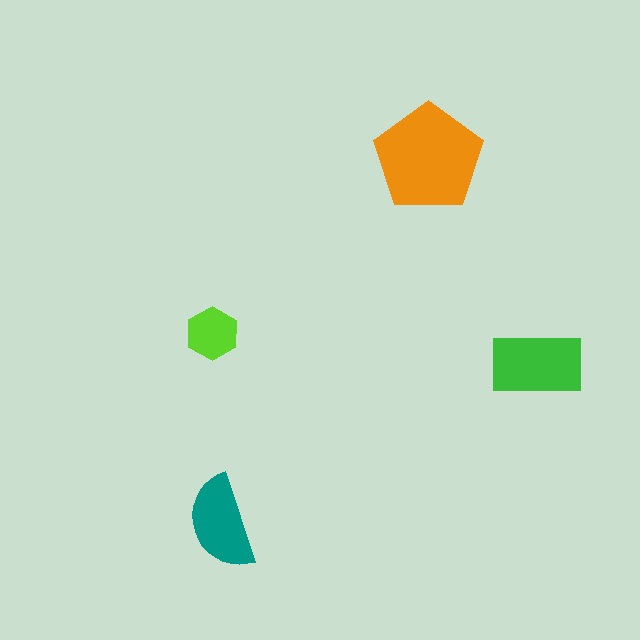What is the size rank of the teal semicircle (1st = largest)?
3rd.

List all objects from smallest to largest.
The lime hexagon, the teal semicircle, the green rectangle, the orange pentagon.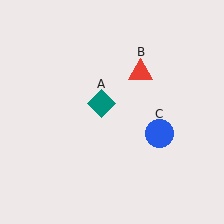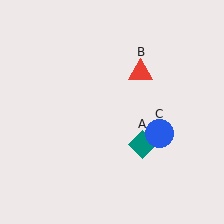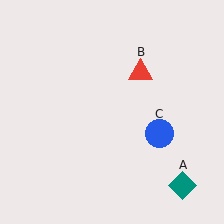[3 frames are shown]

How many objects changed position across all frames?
1 object changed position: teal diamond (object A).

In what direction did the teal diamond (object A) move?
The teal diamond (object A) moved down and to the right.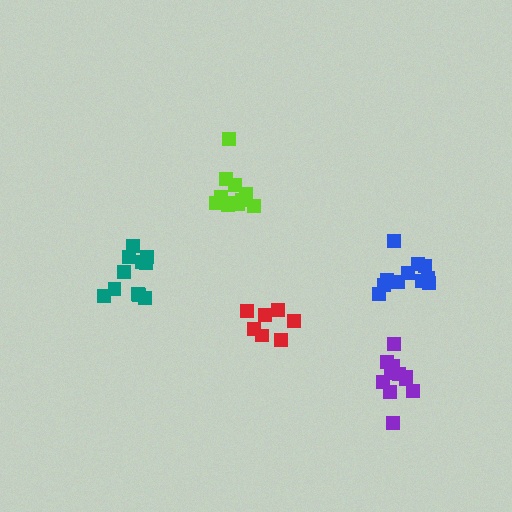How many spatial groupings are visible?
There are 5 spatial groupings.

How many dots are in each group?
Group 1: 11 dots, Group 2: 11 dots, Group 3: 7 dots, Group 4: 11 dots, Group 5: 11 dots (51 total).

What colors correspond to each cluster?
The clusters are colored: lime, purple, red, teal, blue.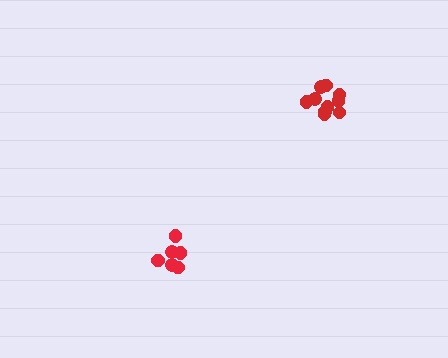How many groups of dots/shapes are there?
There are 2 groups.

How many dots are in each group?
Group 1: 10 dots, Group 2: 6 dots (16 total).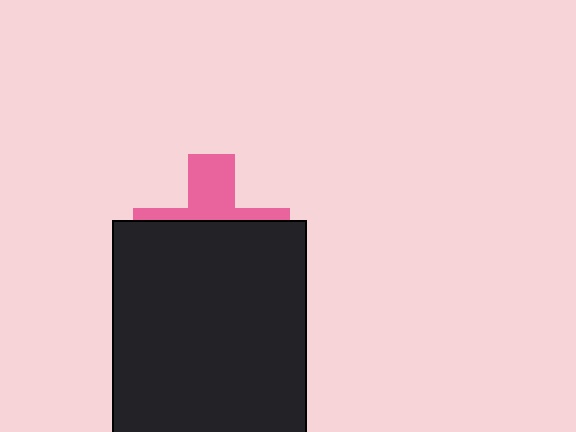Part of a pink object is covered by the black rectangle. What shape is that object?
It is a cross.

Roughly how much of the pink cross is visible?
A small part of it is visible (roughly 35%).